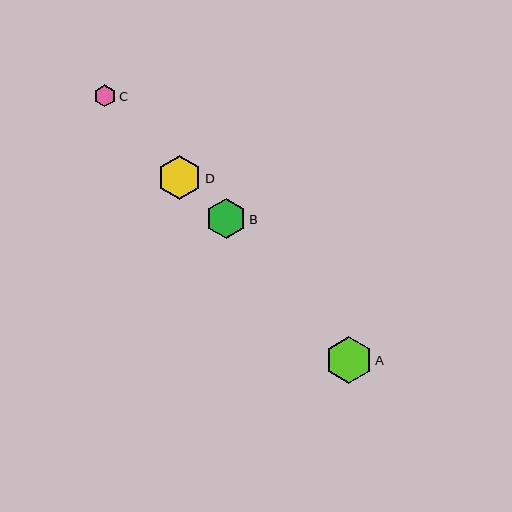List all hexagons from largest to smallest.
From largest to smallest: A, D, B, C.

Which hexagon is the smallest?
Hexagon C is the smallest with a size of approximately 22 pixels.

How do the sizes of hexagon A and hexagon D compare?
Hexagon A and hexagon D are approximately the same size.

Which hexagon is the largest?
Hexagon A is the largest with a size of approximately 46 pixels.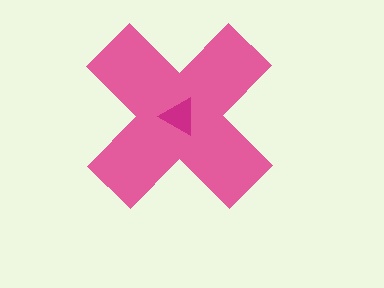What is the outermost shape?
The pink cross.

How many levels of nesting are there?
2.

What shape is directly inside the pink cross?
The magenta triangle.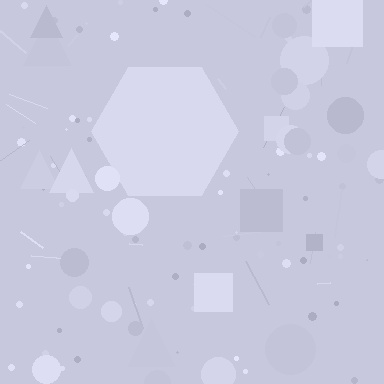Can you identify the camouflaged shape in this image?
The camouflaged shape is a hexagon.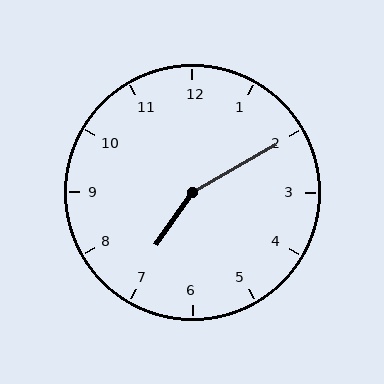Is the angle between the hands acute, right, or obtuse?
It is obtuse.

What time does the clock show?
7:10.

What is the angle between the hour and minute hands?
Approximately 155 degrees.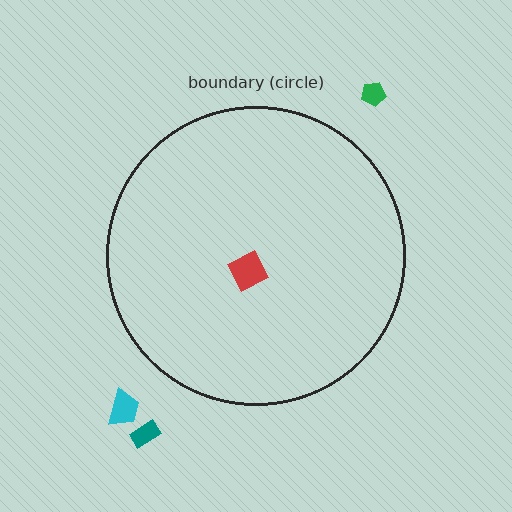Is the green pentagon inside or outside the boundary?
Outside.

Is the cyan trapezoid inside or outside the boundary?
Outside.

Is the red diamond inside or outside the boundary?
Inside.